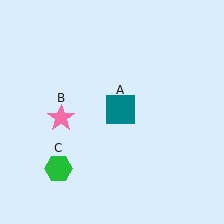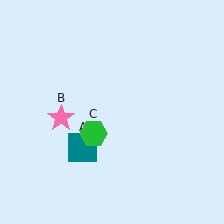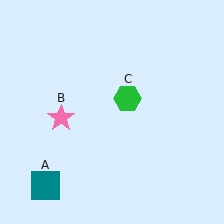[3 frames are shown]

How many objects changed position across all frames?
2 objects changed position: teal square (object A), green hexagon (object C).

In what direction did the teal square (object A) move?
The teal square (object A) moved down and to the left.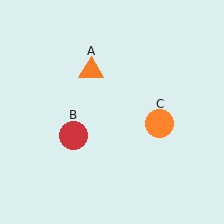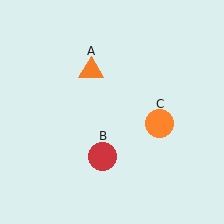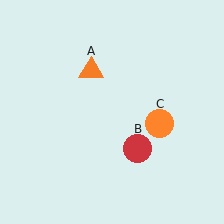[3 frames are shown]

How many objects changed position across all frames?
1 object changed position: red circle (object B).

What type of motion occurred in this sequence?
The red circle (object B) rotated counterclockwise around the center of the scene.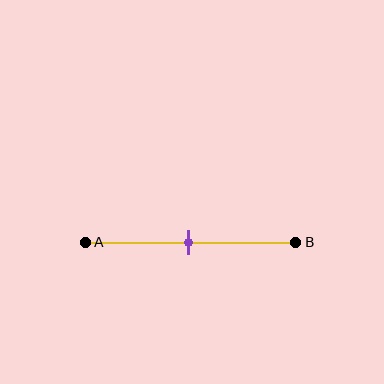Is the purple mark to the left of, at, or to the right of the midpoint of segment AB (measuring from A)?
The purple mark is approximately at the midpoint of segment AB.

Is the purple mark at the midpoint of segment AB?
Yes, the mark is approximately at the midpoint.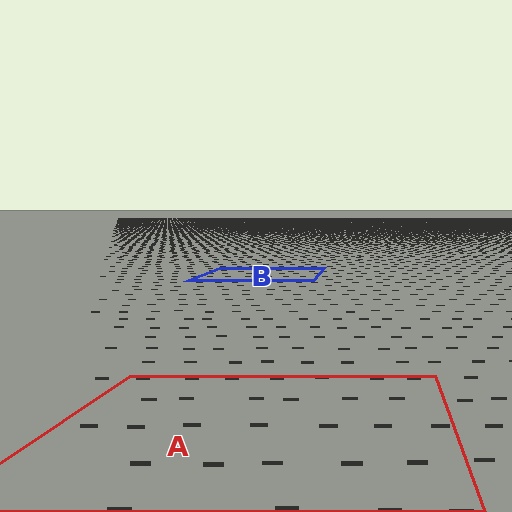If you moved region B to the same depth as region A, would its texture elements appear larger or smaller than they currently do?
They would appear larger. At a closer depth, the same texture elements are projected at a bigger on-screen size.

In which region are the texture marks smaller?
The texture marks are smaller in region B, because it is farther away.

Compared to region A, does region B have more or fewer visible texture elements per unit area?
Region B has more texture elements per unit area — they are packed more densely because it is farther away.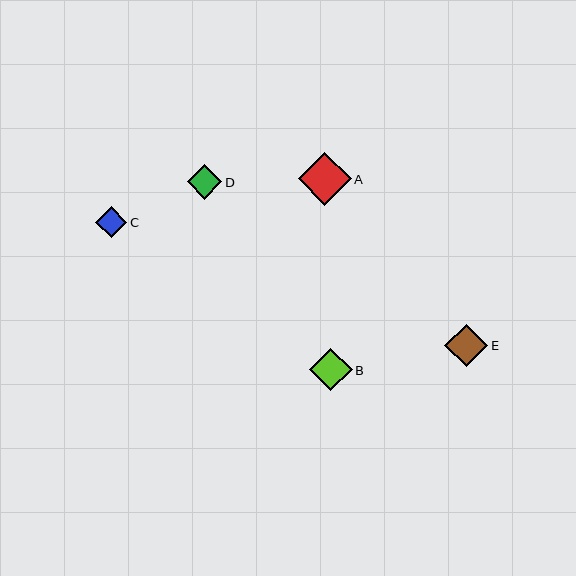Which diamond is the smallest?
Diamond C is the smallest with a size of approximately 31 pixels.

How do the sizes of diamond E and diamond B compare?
Diamond E and diamond B are approximately the same size.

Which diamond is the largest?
Diamond A is the largest with a size of approximately 53 pixels.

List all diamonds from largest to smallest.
From largest to smallest: A, E, B, D, C.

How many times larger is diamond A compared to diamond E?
Diamond A is approximately 1.2 times the size of diamond E.